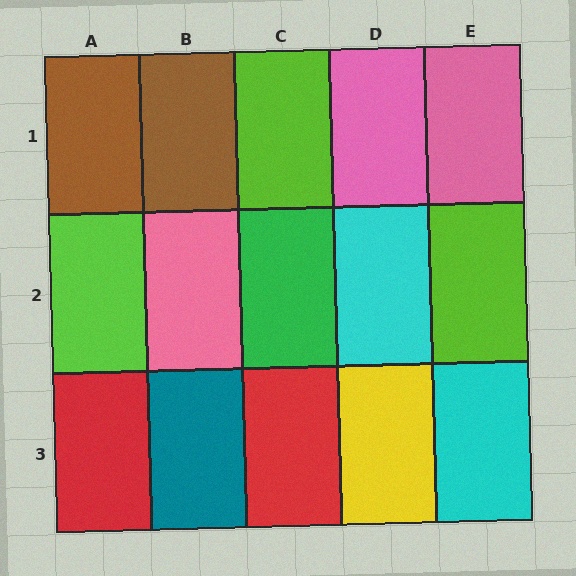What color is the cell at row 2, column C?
Green.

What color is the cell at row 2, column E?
Lime.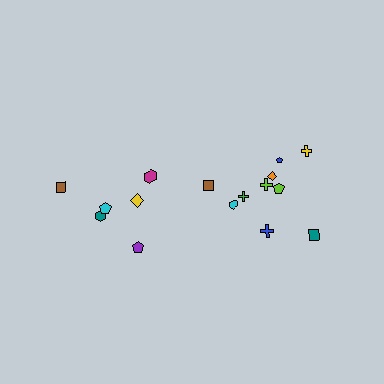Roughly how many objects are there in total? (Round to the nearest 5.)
Roughly 15 objects in total.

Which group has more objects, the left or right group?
The right group.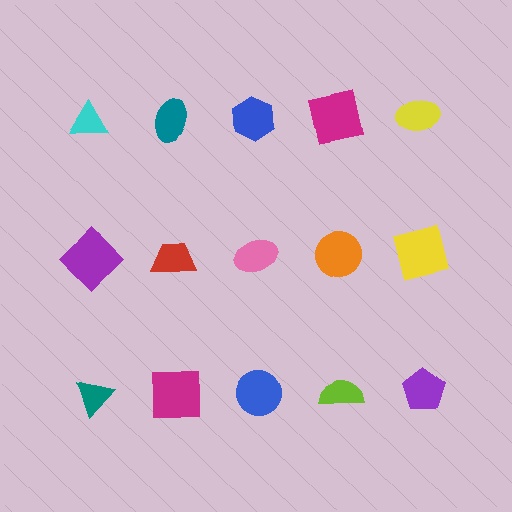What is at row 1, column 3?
A blue hexagon.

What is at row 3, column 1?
A teal triangle.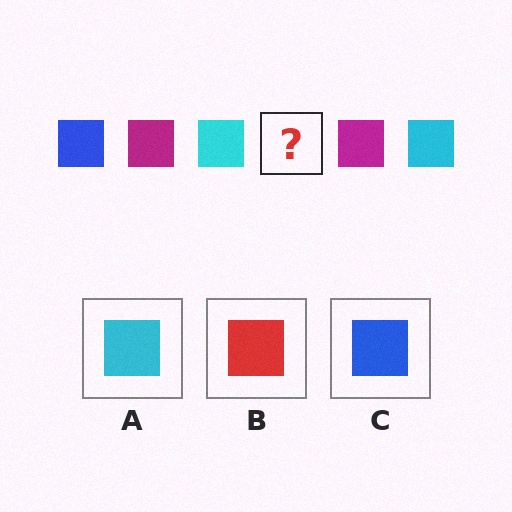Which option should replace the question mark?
Option C.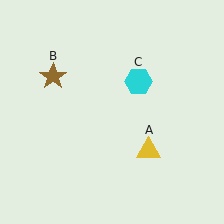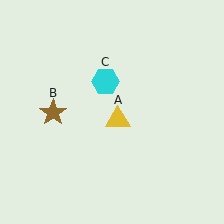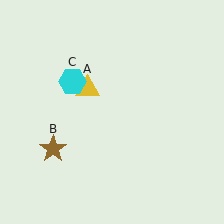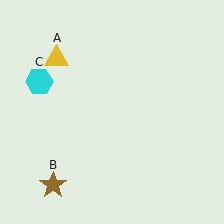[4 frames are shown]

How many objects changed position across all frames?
3 objects changed position: yellow triangle (object A), brown star (object B), cyan hexagon (object C).